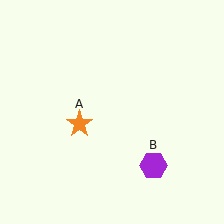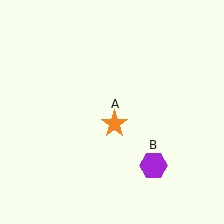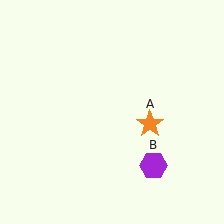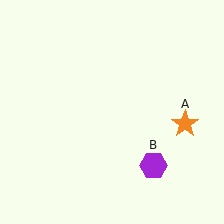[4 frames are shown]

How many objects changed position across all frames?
1 object changed position: orange star (object A).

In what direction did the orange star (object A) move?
The orange star (object A) moved right.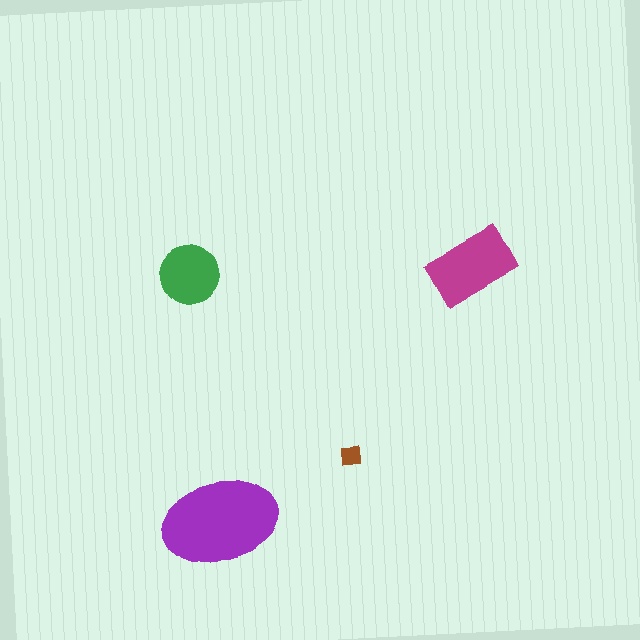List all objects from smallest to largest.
The brown square, the green circle, the magenta rectangle, the purple ellipse.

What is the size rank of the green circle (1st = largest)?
3rd.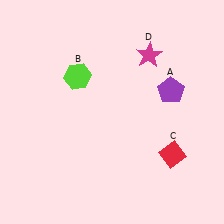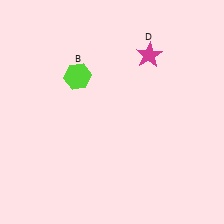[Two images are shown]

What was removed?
The purple pentagon (A), the red diamond (C) were removed in Image 2.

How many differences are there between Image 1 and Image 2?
There are 2 differences between the two images.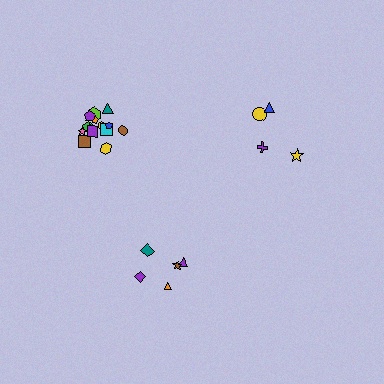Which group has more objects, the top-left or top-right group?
The top-left group.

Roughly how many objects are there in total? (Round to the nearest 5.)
Roughly 25 objects in total.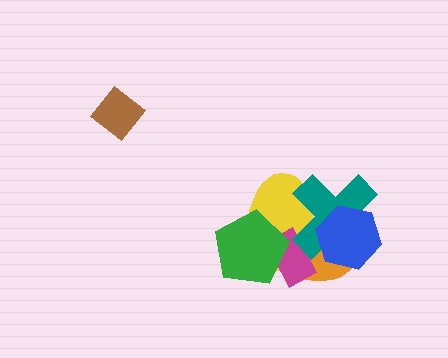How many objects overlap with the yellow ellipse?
5 objects overlap with the yellow ellipse.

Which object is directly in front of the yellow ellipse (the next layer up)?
The magenta rectangle is directly in front of the yellow ellipse.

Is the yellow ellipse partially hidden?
Yes, it is partially covered by another shape.